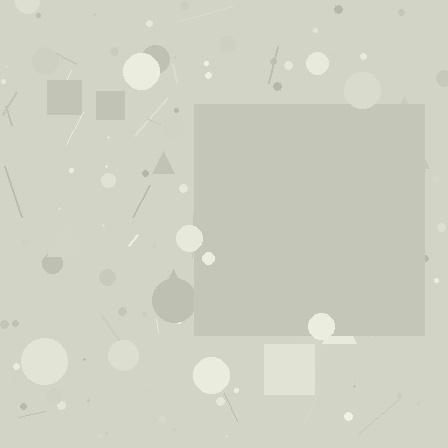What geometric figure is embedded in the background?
A square is embedded in the background.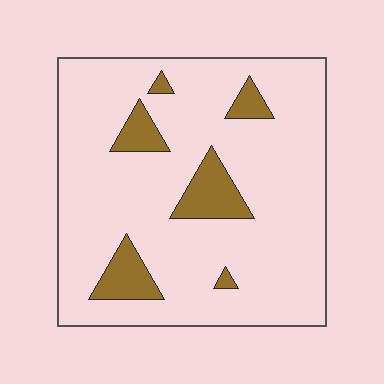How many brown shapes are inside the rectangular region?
6.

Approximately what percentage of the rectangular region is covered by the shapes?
Approximately 15%.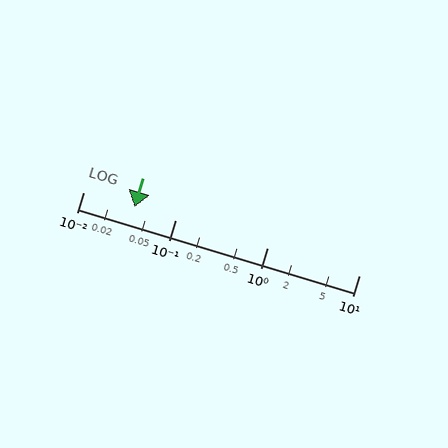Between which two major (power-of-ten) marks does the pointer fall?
The pointer is between 0.01 and 0.1.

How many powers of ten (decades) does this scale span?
The scale spans 3 decades, from 0.01 to 10.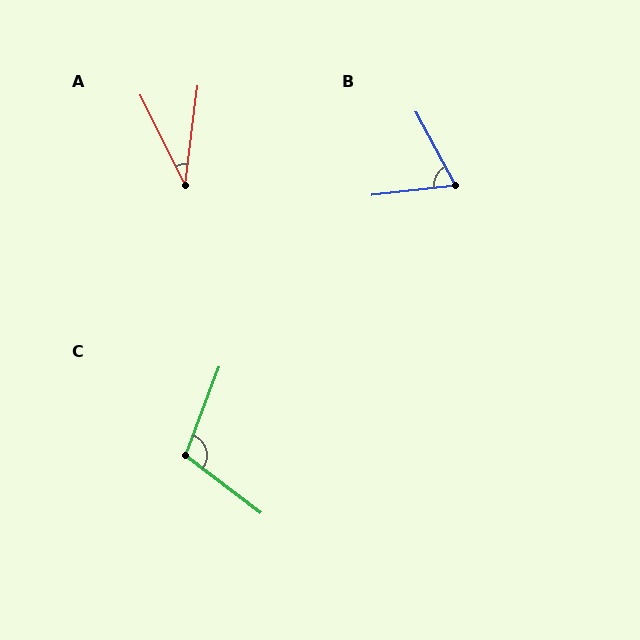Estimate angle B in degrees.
Approximately 68 degrees.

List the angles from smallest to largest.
A (33°), B (68°), C (107°).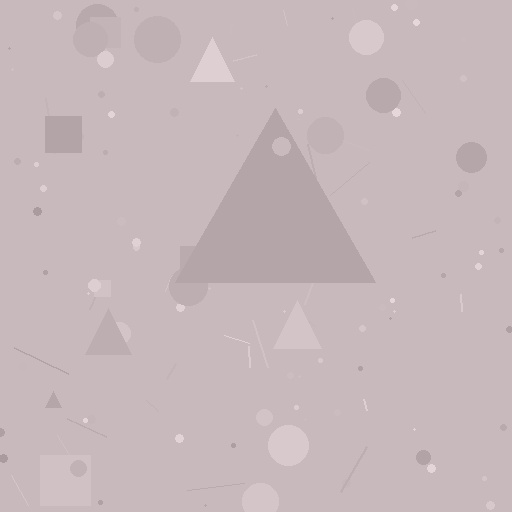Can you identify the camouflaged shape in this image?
The camouflaged shape is a triangle.